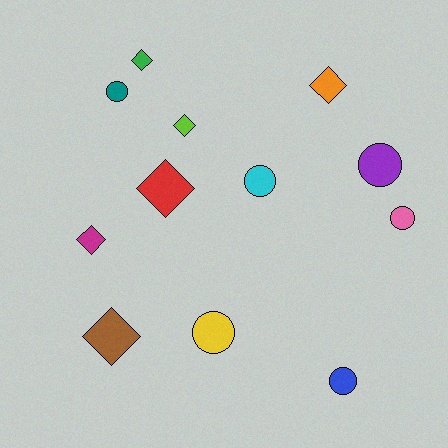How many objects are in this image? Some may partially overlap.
There are 12 objects.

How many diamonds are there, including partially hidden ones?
There are 6 diamonds.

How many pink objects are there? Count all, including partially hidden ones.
There is 1 pink object.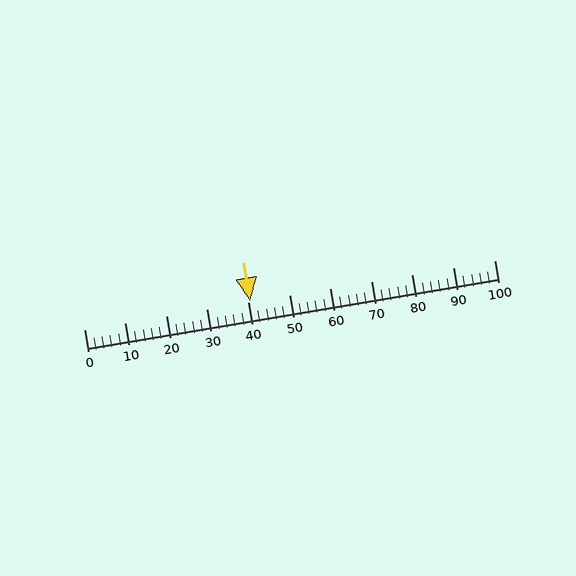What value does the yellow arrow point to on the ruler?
The yellow arrow points to approximately 40.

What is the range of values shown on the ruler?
The ruler shows values from 0 to 100.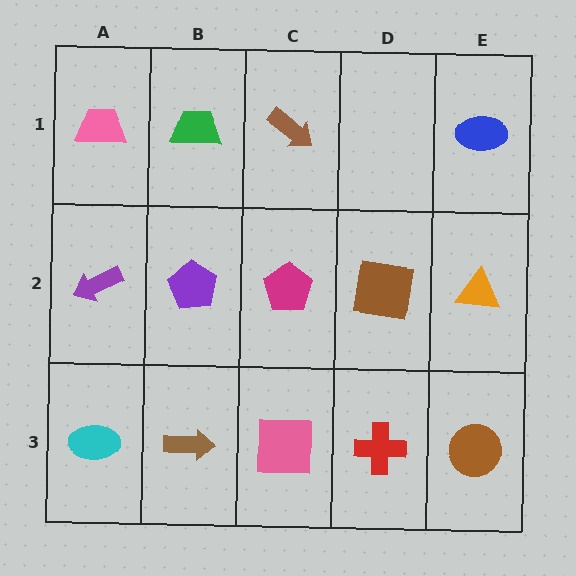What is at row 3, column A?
A cyan ellipse.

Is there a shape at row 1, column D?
No, that cell is empty.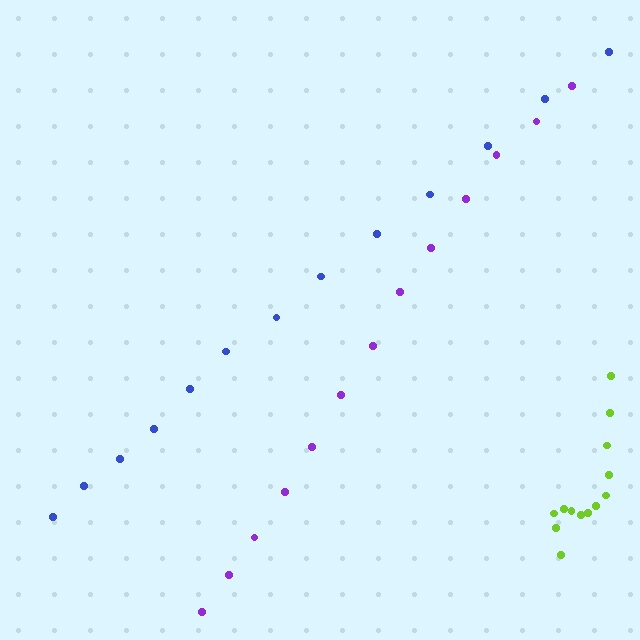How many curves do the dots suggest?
There are 3 distinct paths.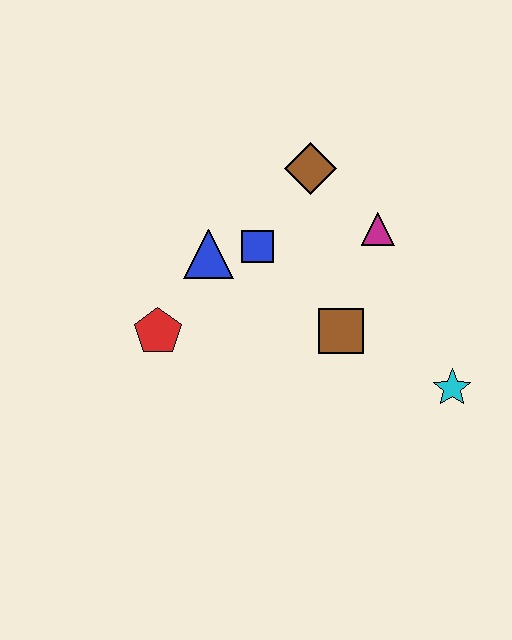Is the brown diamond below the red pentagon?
No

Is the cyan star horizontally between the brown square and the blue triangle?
No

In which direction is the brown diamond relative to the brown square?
The brown diamond is above the brown square.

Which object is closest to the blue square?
The blue triangle is closest to the blue square.